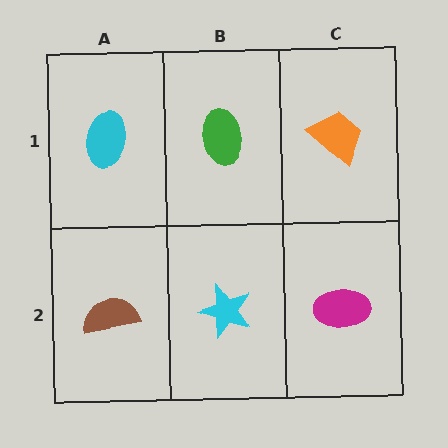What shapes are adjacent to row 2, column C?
An orange trapezoid (row 1, column C), a cyan star (row 2, column B).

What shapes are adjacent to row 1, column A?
A brown semicircle (row 2, column A), a green ellipse (row 1, column B).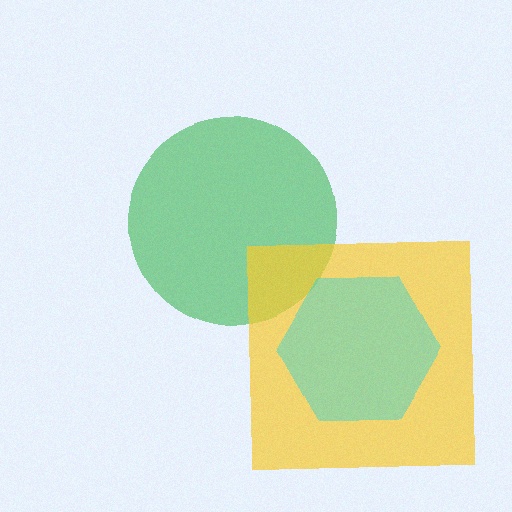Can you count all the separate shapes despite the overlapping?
Yes, there are 3 separate shapes.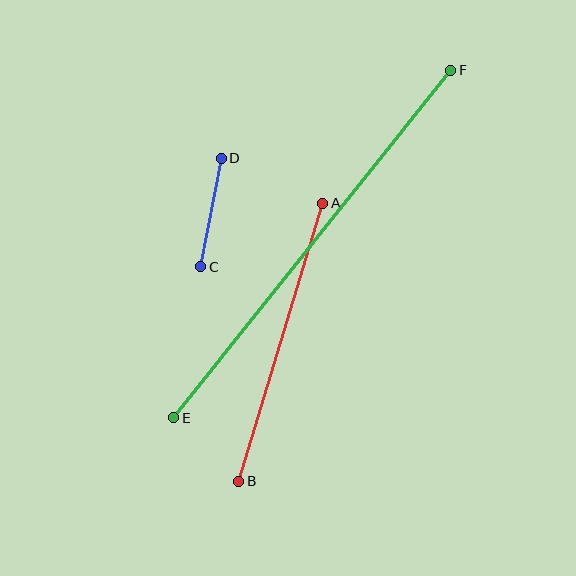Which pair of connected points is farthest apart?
Points E and F are farthest apart.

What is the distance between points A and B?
The distance is approximately 290 pixels.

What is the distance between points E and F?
The distance is approximately 444 pixels.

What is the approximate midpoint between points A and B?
The midpoint is at approximately (281, 342) pixels.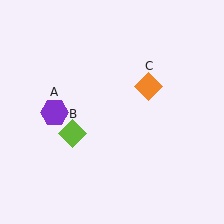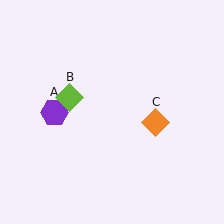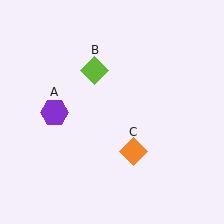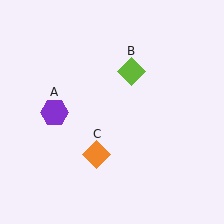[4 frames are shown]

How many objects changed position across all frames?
2 objects changed position: lime diamond (object B), orange diamond (object C).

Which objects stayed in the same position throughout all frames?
Purple hexagon (object A) remained stationary.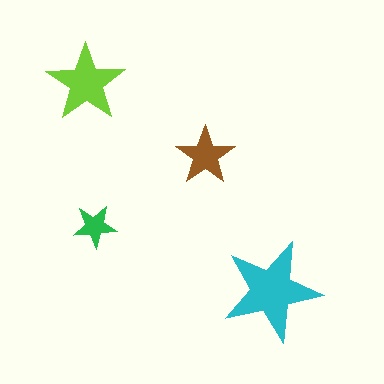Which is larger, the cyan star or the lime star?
The cyan one.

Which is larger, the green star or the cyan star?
The cyan one.